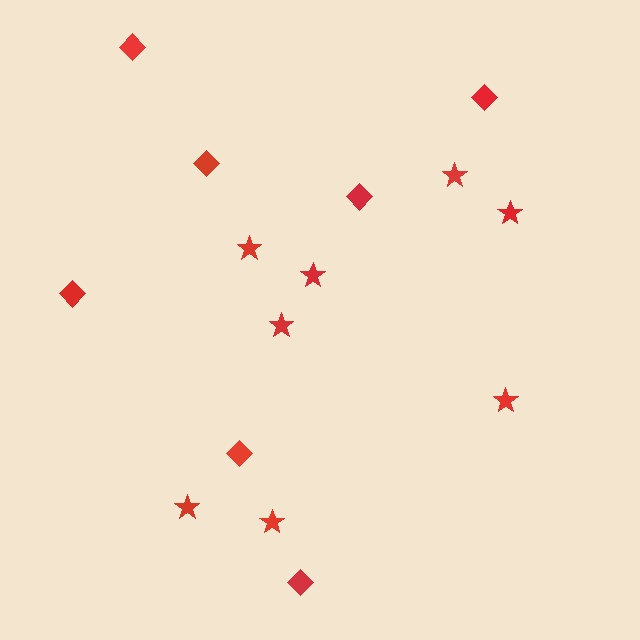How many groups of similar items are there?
There are 2 groups: one group of stars (8) and one group of diamonds (7).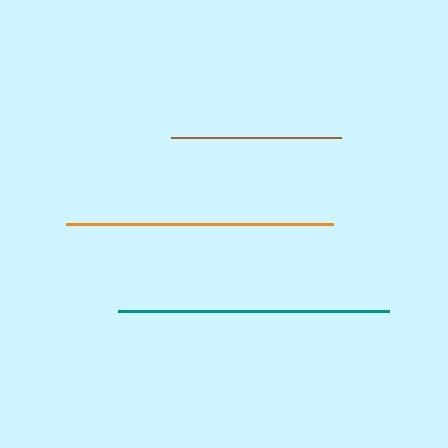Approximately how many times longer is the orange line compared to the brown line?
The orange line is approximately 1.6 times the length of the brown line.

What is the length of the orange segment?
The orange segment is approximately 267 pixels long.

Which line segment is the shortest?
The brown line is the shortest at approximately 170 pixels.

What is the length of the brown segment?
The brown segment is approximately 170 pixels long.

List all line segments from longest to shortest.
From longest to shortest: teal, orange, brown.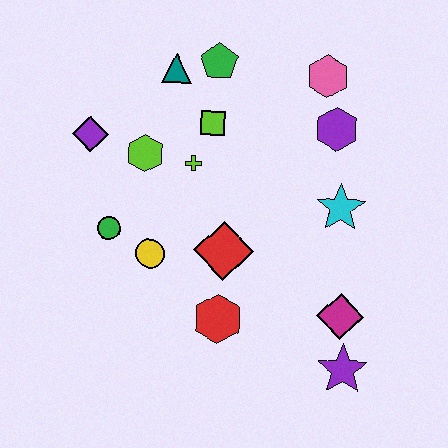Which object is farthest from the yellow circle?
The pink hexagon is farthest from the yellow circle.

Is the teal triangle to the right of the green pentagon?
No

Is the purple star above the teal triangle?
No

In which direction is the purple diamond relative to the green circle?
The purple diamond is above the green circle.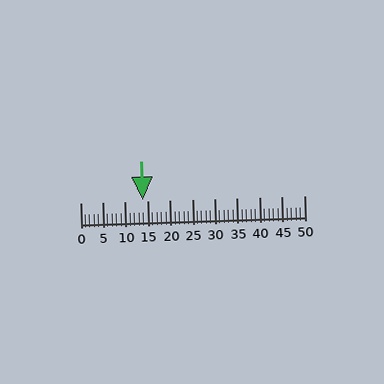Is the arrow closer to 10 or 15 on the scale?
The arrow is closer to 15.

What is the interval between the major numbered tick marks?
The major tick marks are spaced 5 units apart.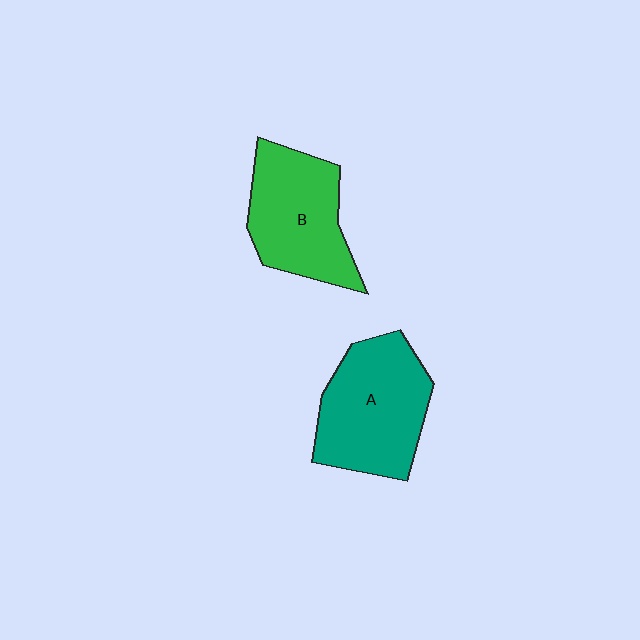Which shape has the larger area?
Shape A (teal).